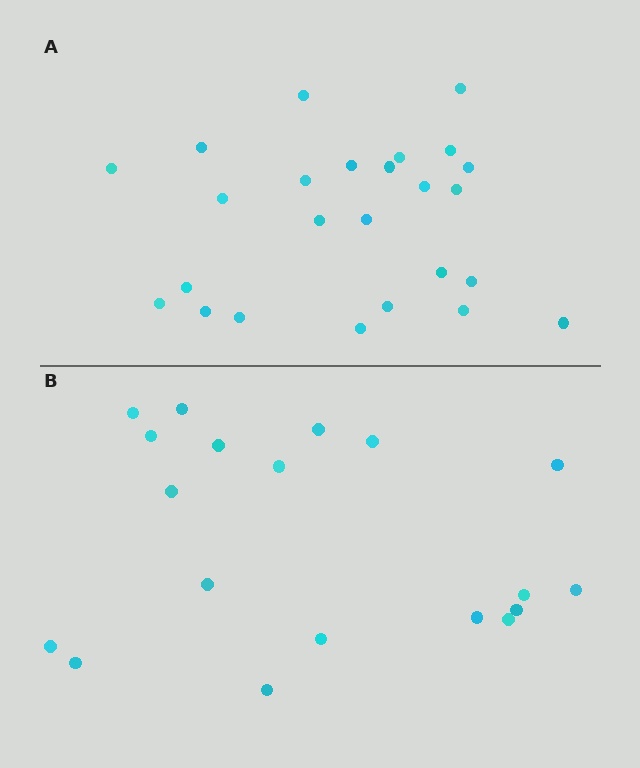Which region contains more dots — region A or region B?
Region A (the top region) has more dots.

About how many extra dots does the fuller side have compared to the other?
Region A has about 6 more dots than region B.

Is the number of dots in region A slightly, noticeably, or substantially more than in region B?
Region A has noticeably more, but not dramatically so. The ratio is roughly 1.3 to 1.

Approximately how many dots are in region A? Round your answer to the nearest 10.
About 20 dots. (The exact count is 25, which rounds to 20.)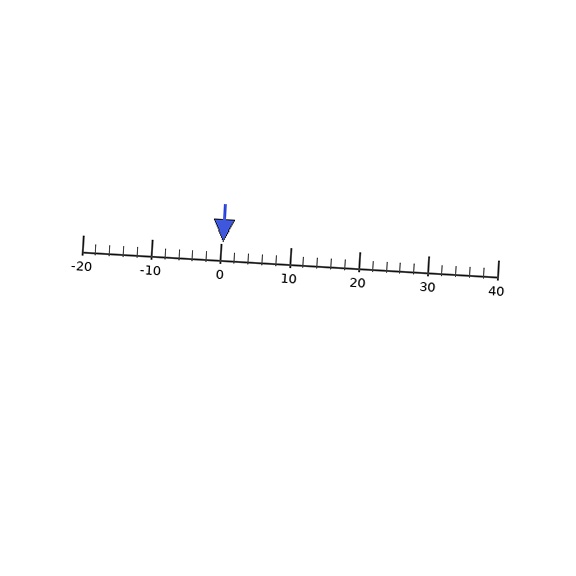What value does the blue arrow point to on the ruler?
The blue arrow points to approximately 0.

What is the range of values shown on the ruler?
The ruler shows values from -20 to 40.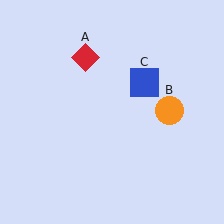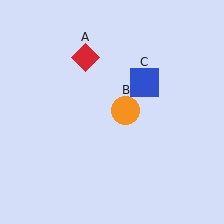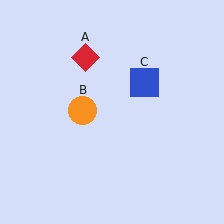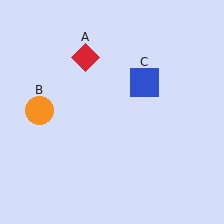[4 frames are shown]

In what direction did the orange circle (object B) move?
The orange circle (object B) moved left.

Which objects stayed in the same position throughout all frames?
Red diamond (object A) and blue square (object C) remained stationary.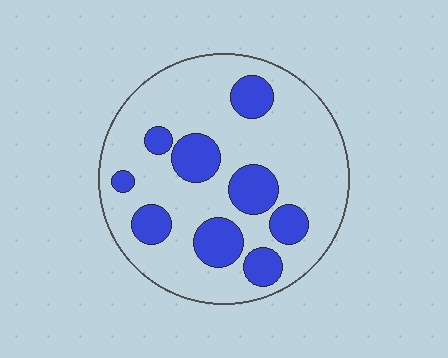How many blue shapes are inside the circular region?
9.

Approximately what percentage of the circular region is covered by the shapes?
Approximately 25%.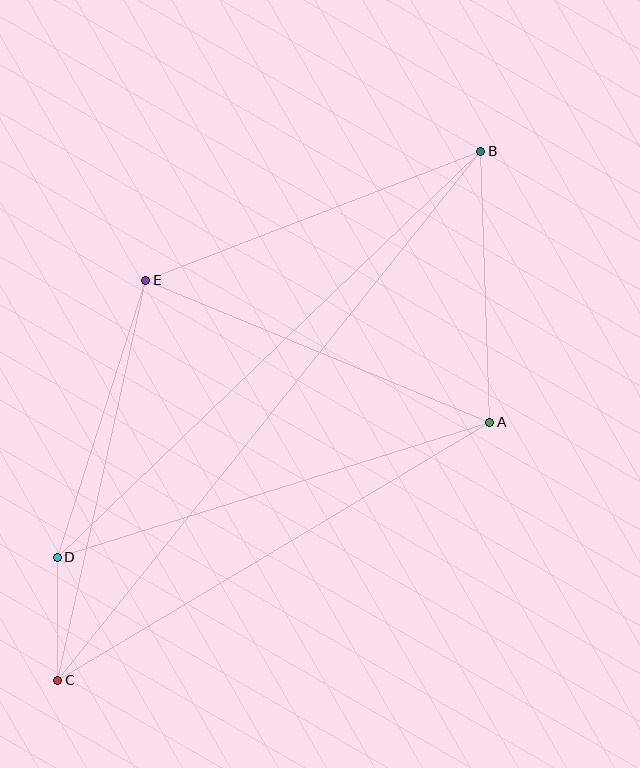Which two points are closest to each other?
Points C and D are closest to each other.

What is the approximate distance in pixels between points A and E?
The distance between A and E is approximately 372 pixels.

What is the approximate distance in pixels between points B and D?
The distance between B and D is approximately 587 pixels.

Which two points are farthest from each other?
Points B and C are farthest from each other.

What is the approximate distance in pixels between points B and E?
The distance between B and E is approximately 359 pixels.